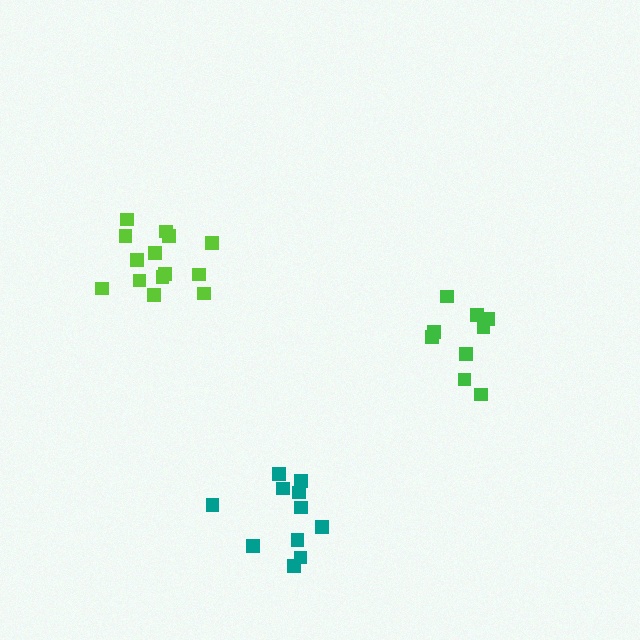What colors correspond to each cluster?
The clusters are colored: green, teal, lime.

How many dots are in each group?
Group 1: 9 dots, Group 2: 11 dots, Group 3: 14 dots (34 total).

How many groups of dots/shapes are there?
There are 3 groups.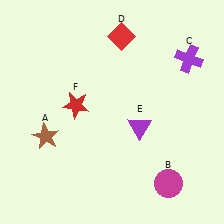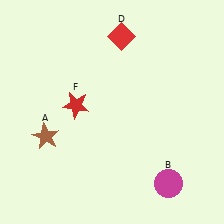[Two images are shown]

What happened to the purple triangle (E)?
The purple triangle (E) was removed in Image 2. It was in the bottom-right area of Image 1.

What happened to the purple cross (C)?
The purple cross (C) was removed in Image 2. It was in the top-right area of Image 1.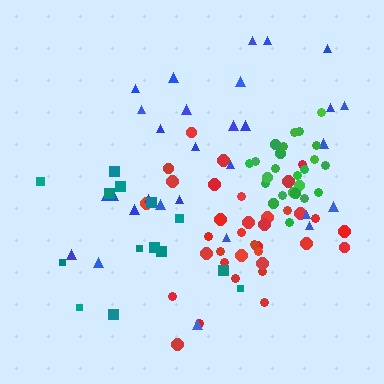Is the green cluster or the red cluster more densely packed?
Green.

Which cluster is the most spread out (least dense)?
Teal.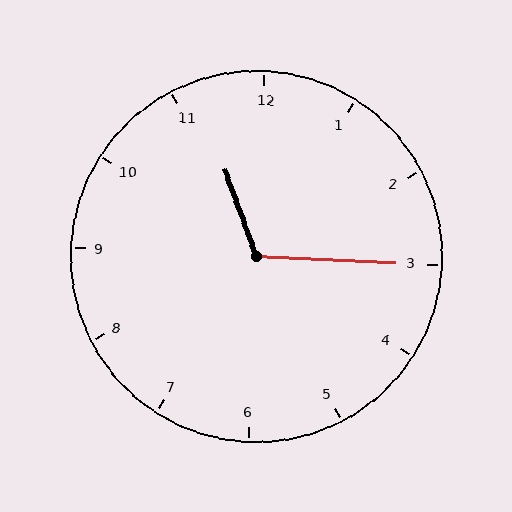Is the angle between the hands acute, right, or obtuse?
It is obtuse.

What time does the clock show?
11:15.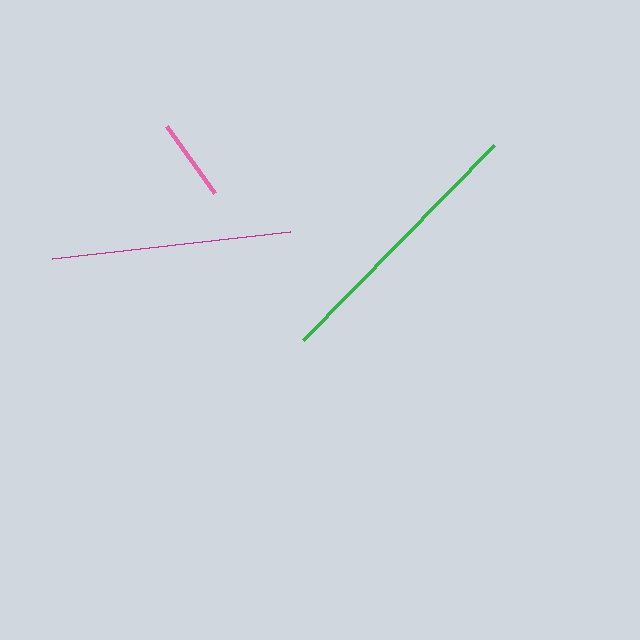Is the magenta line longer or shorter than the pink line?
The magenta line is longer than the pink line.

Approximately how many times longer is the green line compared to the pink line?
The green line is approximately 3.3 times the length of the pink line.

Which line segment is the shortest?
The pink line is the shortest at approximately 83 pixels.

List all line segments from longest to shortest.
From longest to shortest: green, magenta, pink.